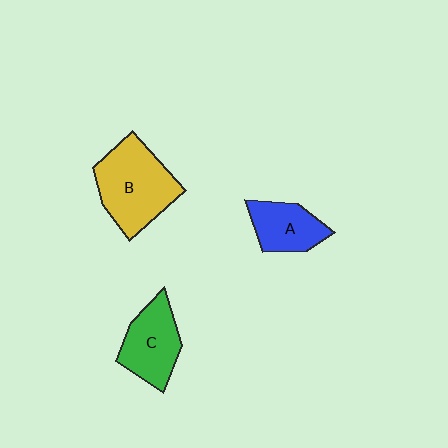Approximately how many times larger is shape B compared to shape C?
Approximately 1.4 times.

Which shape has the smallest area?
Shape A (blue).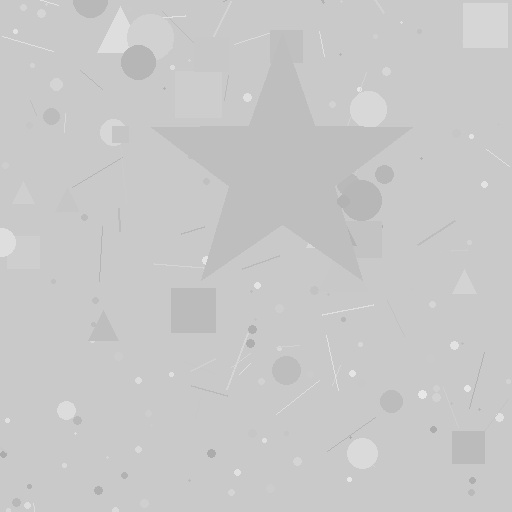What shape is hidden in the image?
A star is hidden in the image.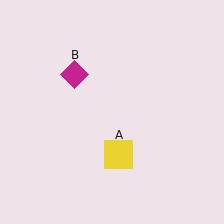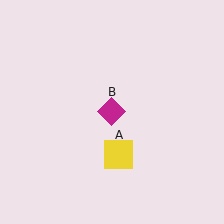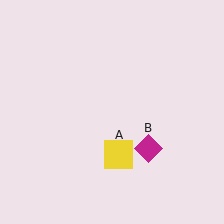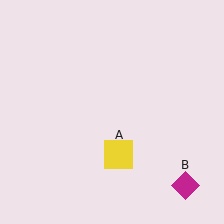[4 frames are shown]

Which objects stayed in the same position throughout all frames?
Yellow square (object A) remained stationary.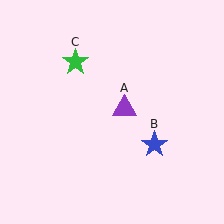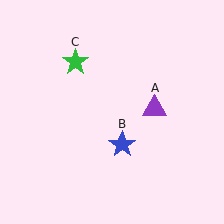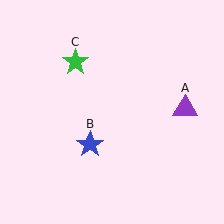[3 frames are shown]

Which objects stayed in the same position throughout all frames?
Green star (object C) remained stationary.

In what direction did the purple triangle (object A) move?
The purple triangle (object A) moved right.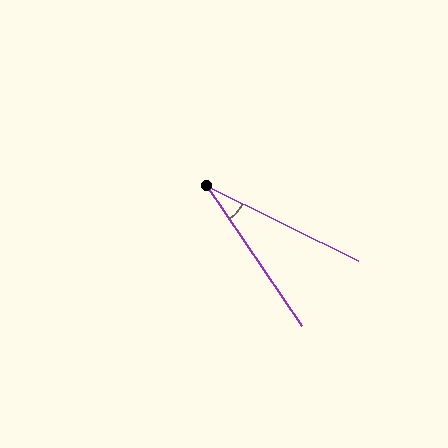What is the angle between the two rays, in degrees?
Approximately 29 degrees.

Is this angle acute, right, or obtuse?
It is acute.